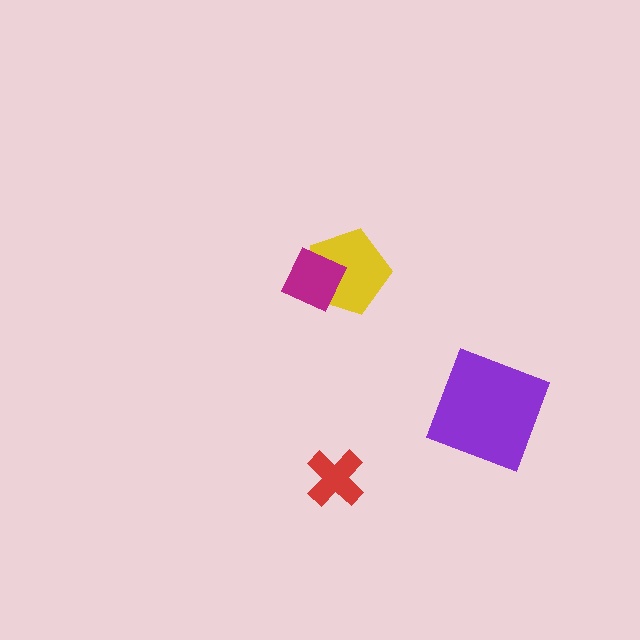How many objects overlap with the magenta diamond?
1 object overlaps with the magenta diamond.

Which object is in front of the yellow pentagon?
The magenta diamond is in front of the yellow pentagon.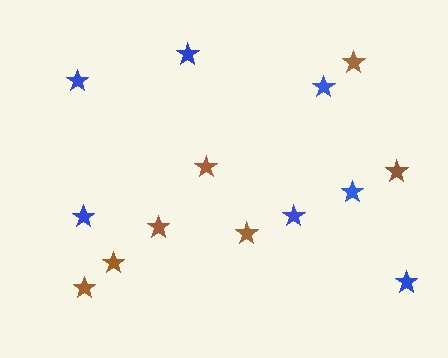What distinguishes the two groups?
There are 2 groups: one group of brown stars (7) and one group of blue stars (7).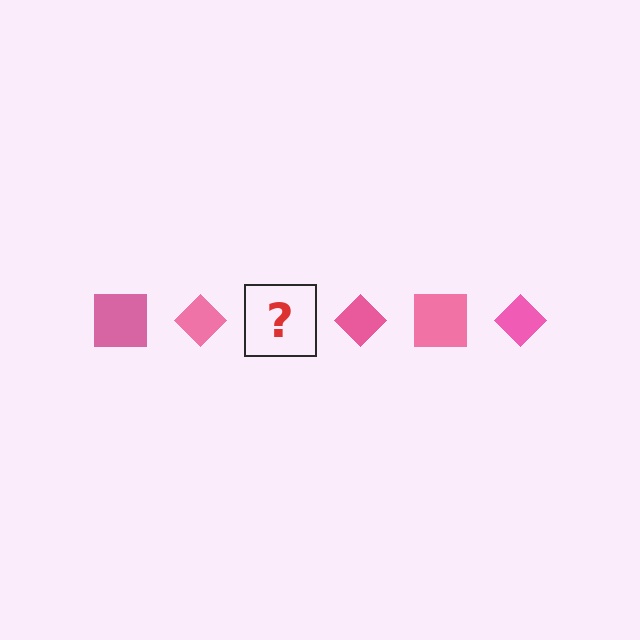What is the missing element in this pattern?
The missing element is a pink square.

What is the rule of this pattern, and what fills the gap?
The rule is that the pattern cycles through square, diamond shapes in pink. The gap should be filled with a pink square.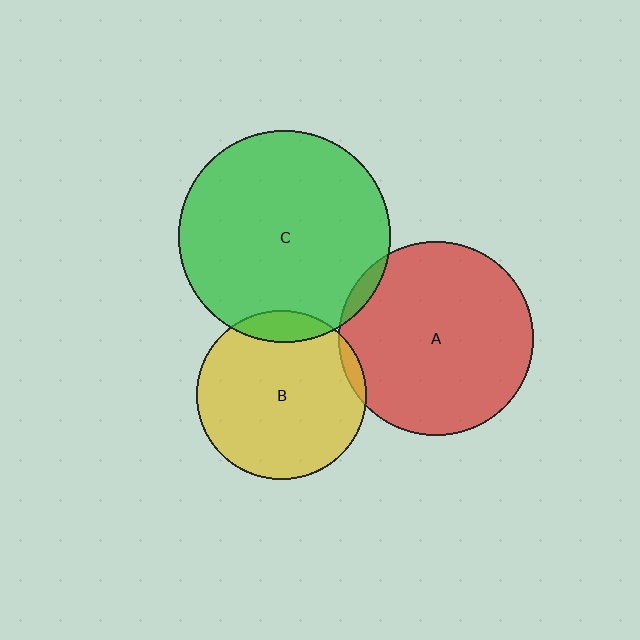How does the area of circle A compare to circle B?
Approximately 1.3 times.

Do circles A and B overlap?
Yes.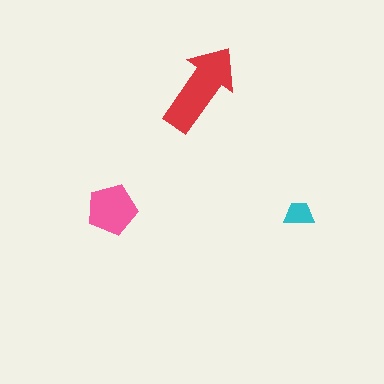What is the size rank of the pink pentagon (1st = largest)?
2nd.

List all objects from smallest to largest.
The cyan trapezoid, the pink pentagon, the red arrow.